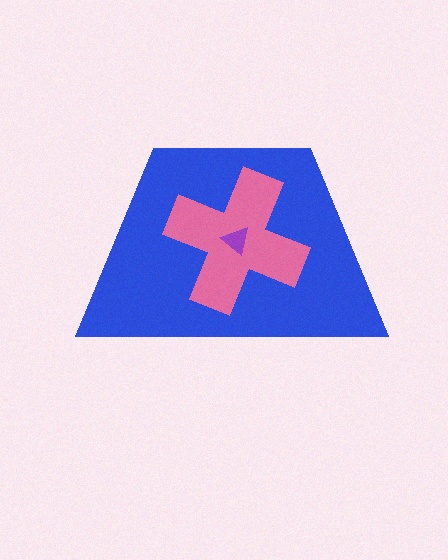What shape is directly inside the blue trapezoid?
The pink cross.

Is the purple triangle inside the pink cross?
Yes.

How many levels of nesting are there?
3.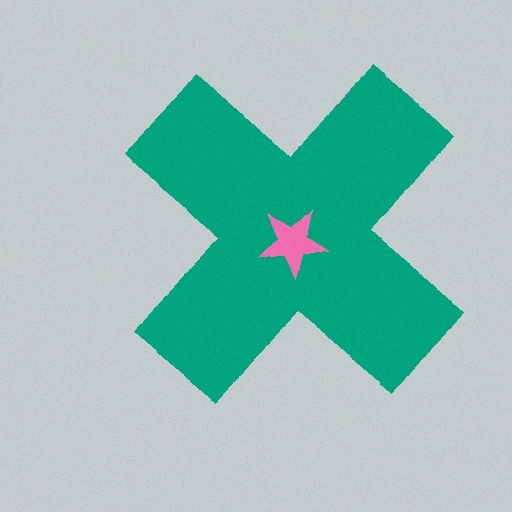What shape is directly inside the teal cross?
The pink star.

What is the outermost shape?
The teal cross.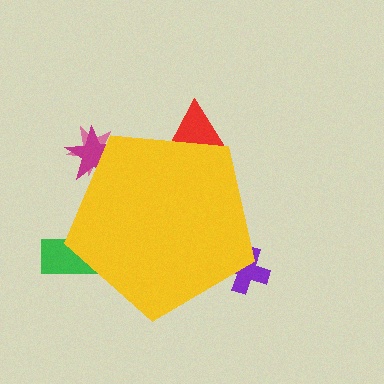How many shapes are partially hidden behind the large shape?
5 shapes are partially hidden.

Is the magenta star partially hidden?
Yes, the magenta star is partially hidden behind the yellow pentagon.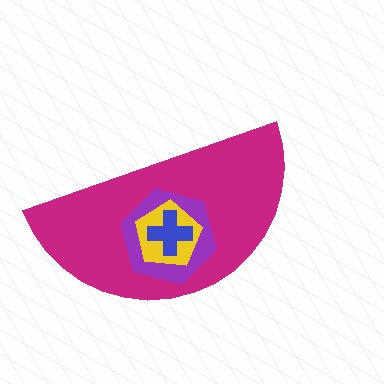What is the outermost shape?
The magenta semicircle.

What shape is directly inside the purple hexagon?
The yellow pentagon.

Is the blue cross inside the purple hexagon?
Yes.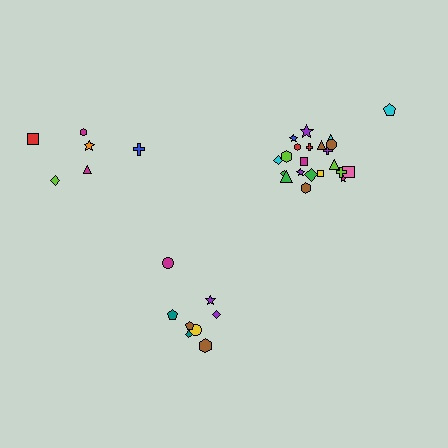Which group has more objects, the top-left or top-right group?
The top-right group.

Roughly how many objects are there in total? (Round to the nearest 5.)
Roughly 35 objects in total.